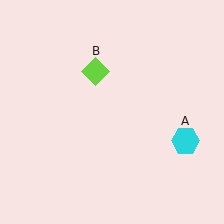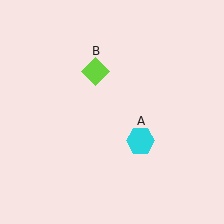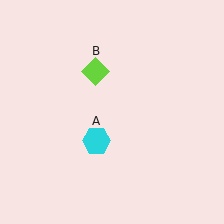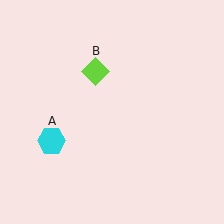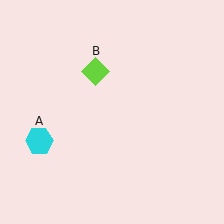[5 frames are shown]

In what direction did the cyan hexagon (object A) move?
The cyan hexagon (object A) moved left.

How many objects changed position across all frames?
1 object changed position: cyan hexagon (object A).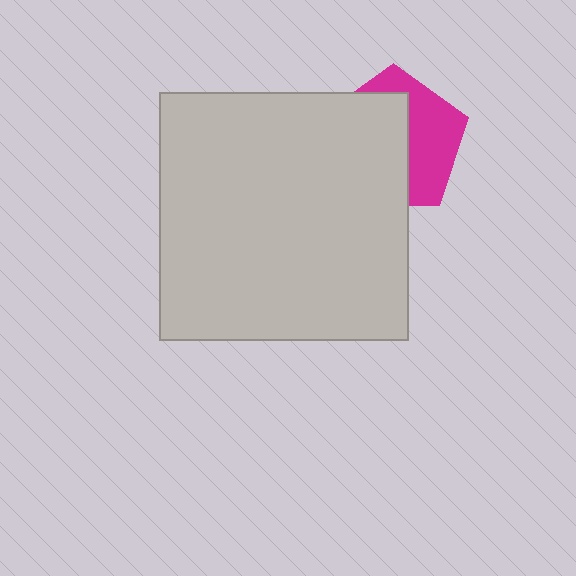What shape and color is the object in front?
The object in front is a light gray square.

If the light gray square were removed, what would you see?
You would see the complete magenta pentagon.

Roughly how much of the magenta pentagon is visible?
A small part of it is visible (roughly 41%).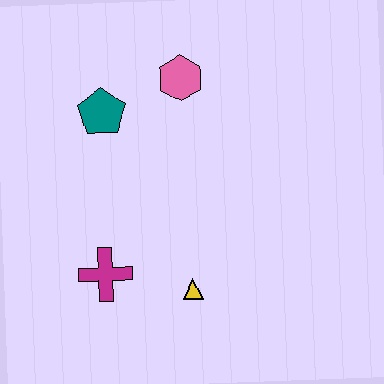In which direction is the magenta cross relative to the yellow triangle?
The magenta cross is to the left of the yellow triangle.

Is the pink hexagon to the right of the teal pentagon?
Yes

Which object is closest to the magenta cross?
The yellow triangle is closest to the magenta cross.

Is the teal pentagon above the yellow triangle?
Yes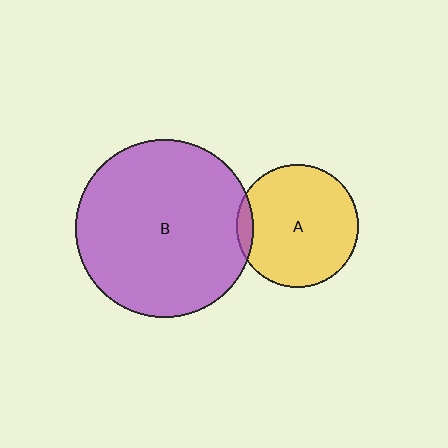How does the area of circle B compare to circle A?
Approximately 2.1 times.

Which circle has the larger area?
Circle B (purple).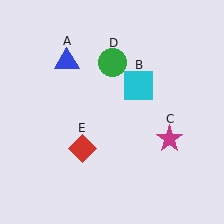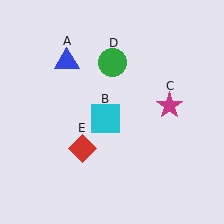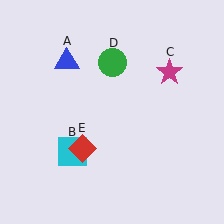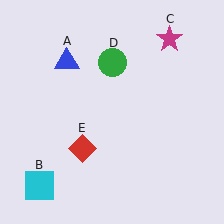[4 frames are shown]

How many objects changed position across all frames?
2 objects changed position: cyan square (object B), magenta star (object C).